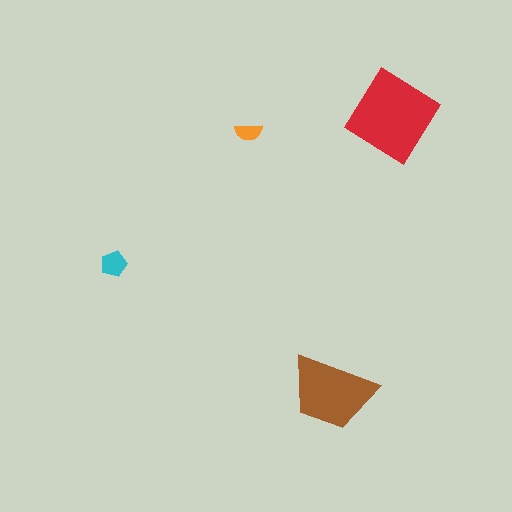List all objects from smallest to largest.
The orange semicircle, the cyan pentagon, the brown trapezoid, the red diamond.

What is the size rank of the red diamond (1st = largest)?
1st.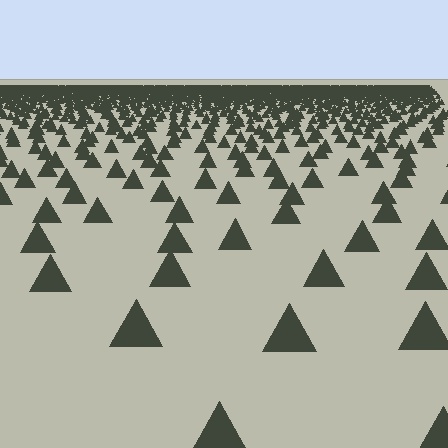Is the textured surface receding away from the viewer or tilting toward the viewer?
The surface is receding away from the viewer. Texture elements get smaller and denser toward the top.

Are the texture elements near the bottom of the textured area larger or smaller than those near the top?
Larger. Near the bottom, elements are closer to the viewer and appear at a bigger on-screen size.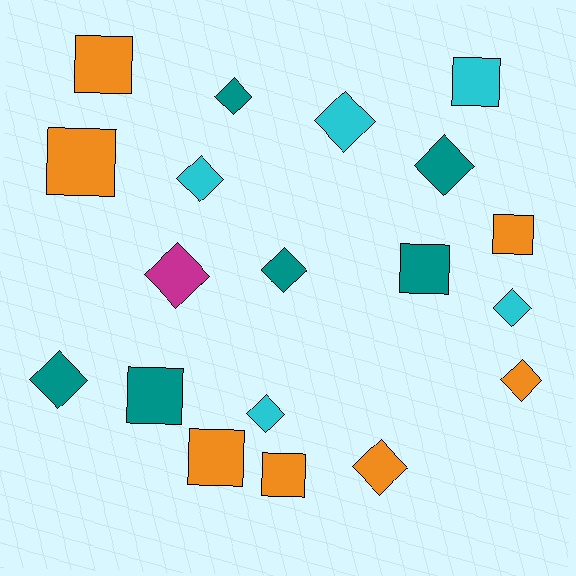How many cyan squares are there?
There is 1 cyan square.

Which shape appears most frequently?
Diamond, with 11 objects.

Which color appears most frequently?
Orange, with 7 objects.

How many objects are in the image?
There are 19 objects.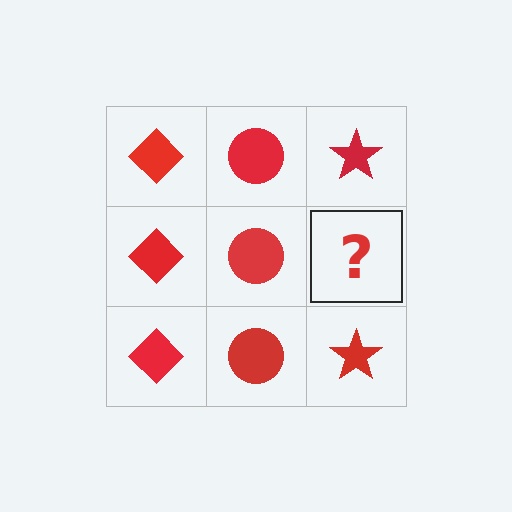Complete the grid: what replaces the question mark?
The question mark should be replaced with a red star.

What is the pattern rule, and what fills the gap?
The rule is that each column has a consistent shape. The gap should be filled with a red star.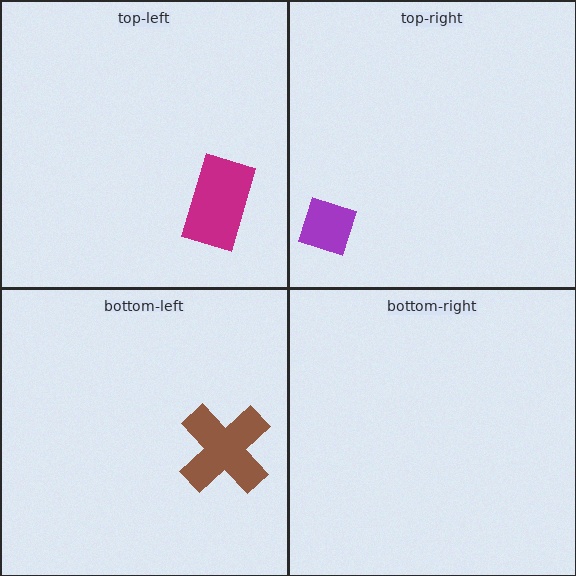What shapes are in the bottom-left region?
The brown cross.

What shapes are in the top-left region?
The magenta rectangle.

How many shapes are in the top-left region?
1.